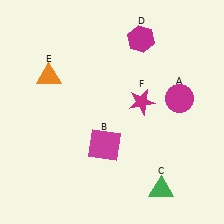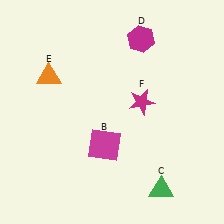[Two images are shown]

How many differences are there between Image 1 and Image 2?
There is 1 difference between the two images.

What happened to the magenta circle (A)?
The magenta circle (A) was removed in Image 2. It was in the top-right area of Image 1.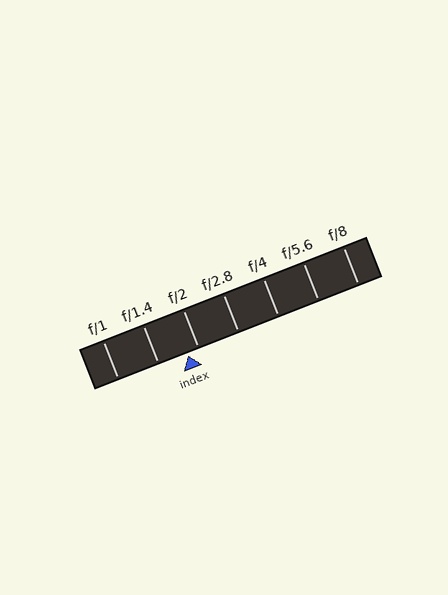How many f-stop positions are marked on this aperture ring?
There are 7 f-stop positions marked.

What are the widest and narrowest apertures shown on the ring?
The widest aperture shown is f/1 and the narrowest is f/8.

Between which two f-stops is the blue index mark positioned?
The index mark is between f/1.4 and f/2.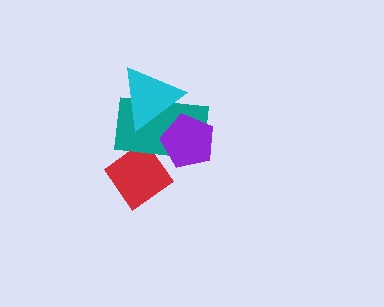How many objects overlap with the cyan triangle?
2 objects overlap with the cyan triangle.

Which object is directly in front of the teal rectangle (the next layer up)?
The purple pentagon is directly in front of the teal rectangle.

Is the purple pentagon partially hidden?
Yes, it is partially covered by another shape.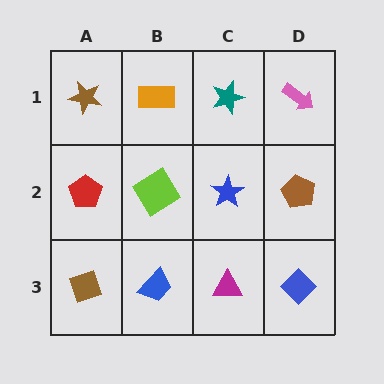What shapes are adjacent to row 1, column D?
A brown pentagon (row 2, column D), a teal star (row 1, column C).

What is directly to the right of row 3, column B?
A magenta triangle.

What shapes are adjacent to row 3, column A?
A red pentagon (row 2, column A), a blue trapezoid (row 3, column B).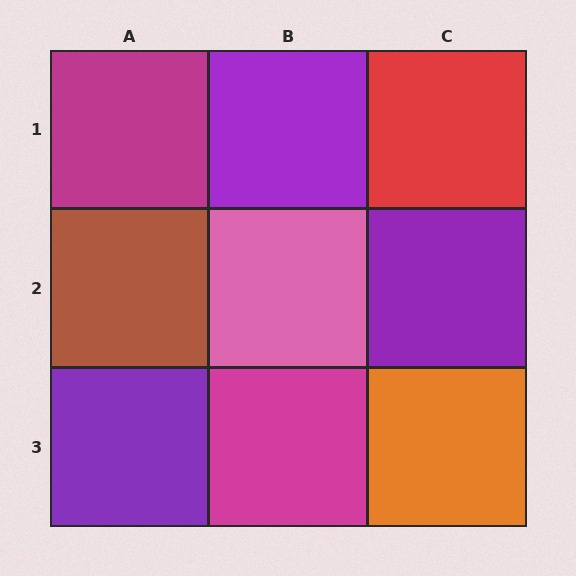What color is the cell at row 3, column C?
Orange.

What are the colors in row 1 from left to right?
Magenta, purple, red.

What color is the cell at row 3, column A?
Purple.